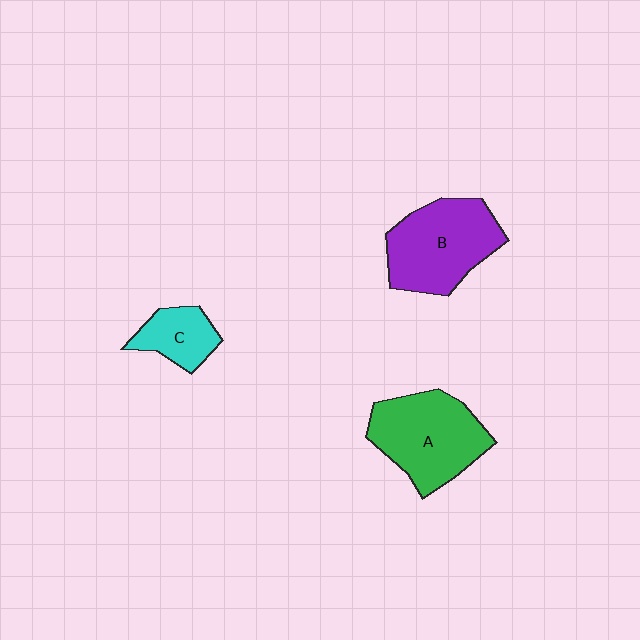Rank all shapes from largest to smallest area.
From largest to smallest: A (green), B (purple), C (cyan).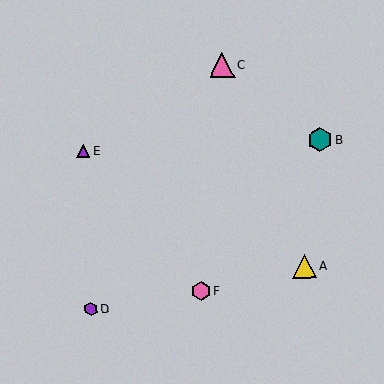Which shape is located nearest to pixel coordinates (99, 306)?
The purple hexagon (labeled D) at (91, 310) is nearest to that location.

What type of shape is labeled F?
Shape F is a pink hexagon.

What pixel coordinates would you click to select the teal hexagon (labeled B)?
Click at (320, 140) to select the teal hexagon B.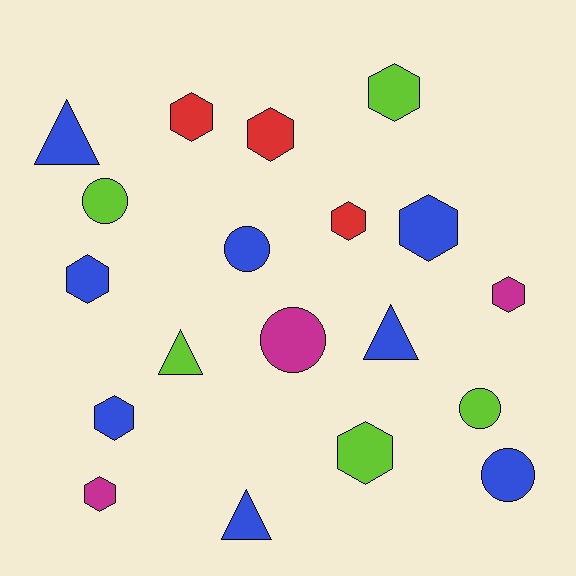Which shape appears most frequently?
Hexagon, with 10 objects.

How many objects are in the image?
There are 19 objects.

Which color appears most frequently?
Blue, with 8 objects.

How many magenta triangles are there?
There are no magenta triangles.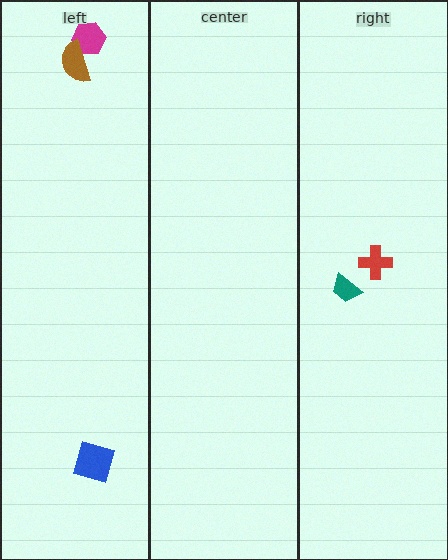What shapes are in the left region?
The magenta hexagon, the blue diamond, the brown semicircle.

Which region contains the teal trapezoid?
The right region.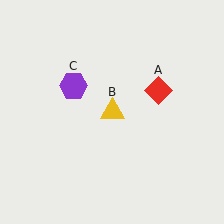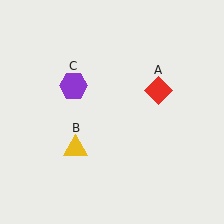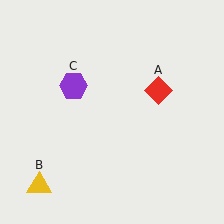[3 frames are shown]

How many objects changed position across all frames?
1 object changed position: yellow triangle (object B).